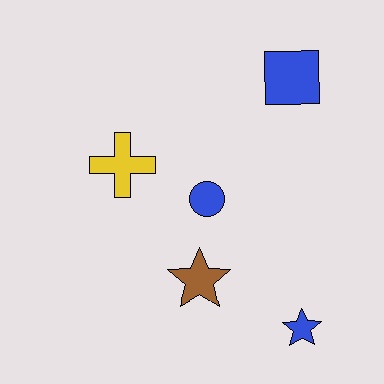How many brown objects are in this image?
There is 1 brown object.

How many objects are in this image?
There are 5 objects.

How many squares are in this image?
There is 1 square.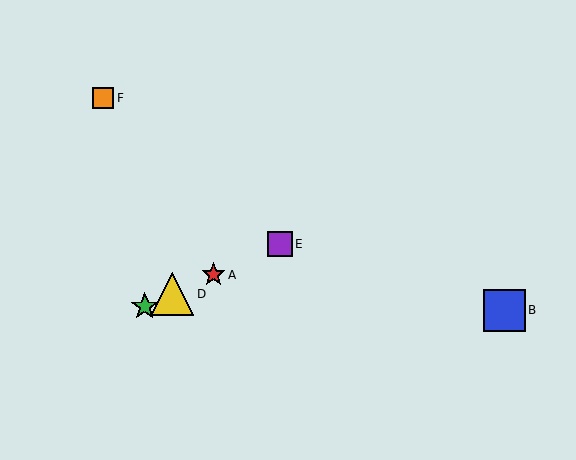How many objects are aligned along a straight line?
4 objects (A, C, D, E) are aligned along a straight line.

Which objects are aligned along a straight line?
Objects A, C, D, E are aligned along a straight line.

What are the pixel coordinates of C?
Object C is at (145, 306).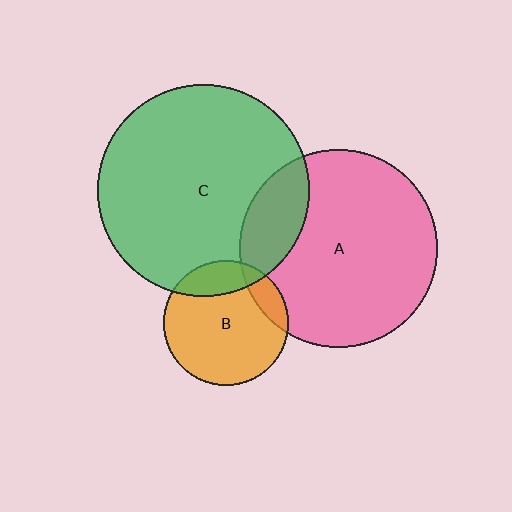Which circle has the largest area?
Circle C (green).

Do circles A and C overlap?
Yes.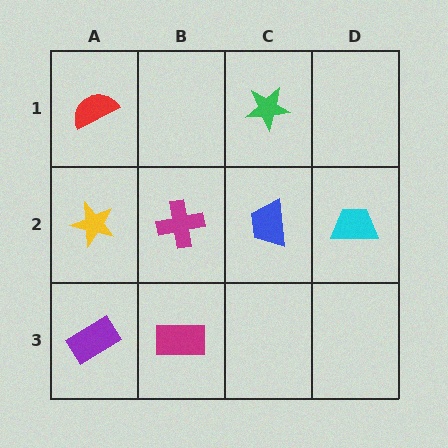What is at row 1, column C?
A green star.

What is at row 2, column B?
A magenta cross.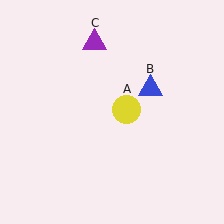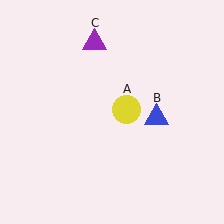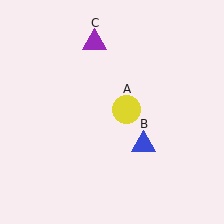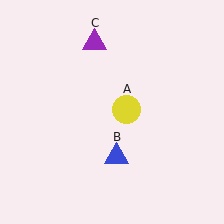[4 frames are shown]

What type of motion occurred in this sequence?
The blue triangle (object B) rotated clockwise around the center of the scene.